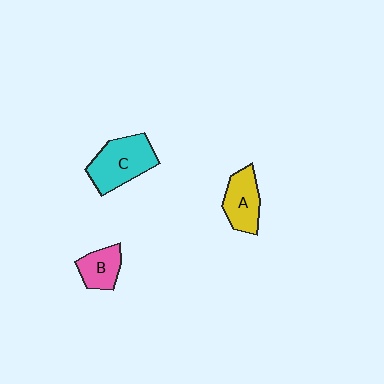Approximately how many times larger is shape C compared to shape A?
Approximately 1.4 times.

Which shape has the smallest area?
Shape B (pink).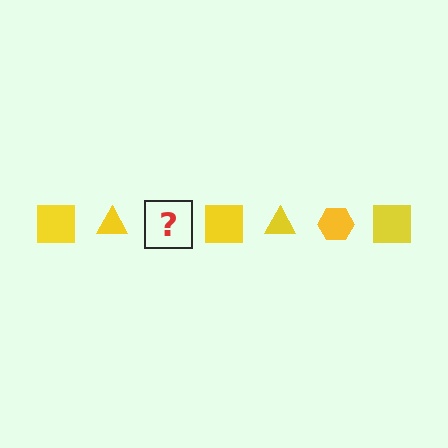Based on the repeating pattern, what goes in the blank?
The blank should be a yellow hexagon.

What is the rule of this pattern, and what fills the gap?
The rule is that the pattern cycles through square, triangle, hexagon shapes in yellow. The gap should be filled with a yellow hexagon.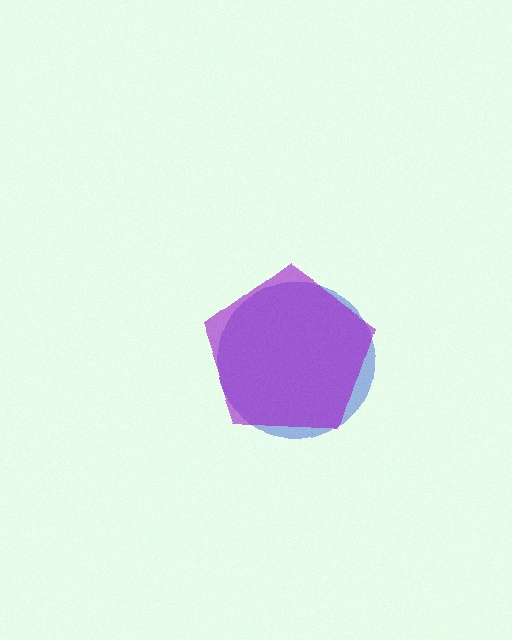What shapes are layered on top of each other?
The layered shapes are: a blue circle, a purple pentagon.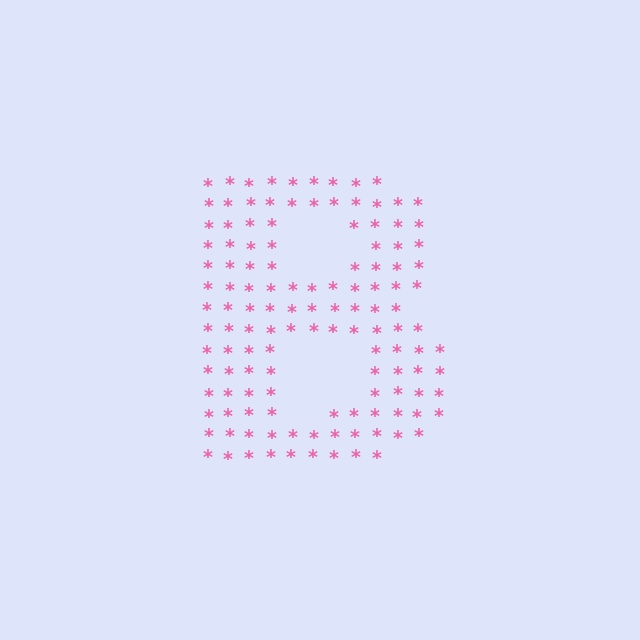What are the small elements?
The small elements are asterisks.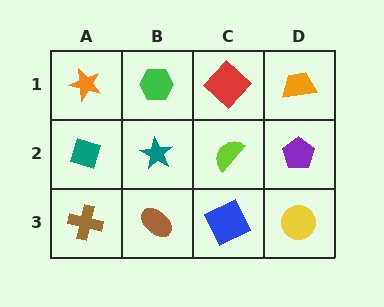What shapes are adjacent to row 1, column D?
A purple pentagon (row 2, column D), a red diamond (row 1, column C).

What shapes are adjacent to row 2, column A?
An orange star (row 1, column A), a brown cross (row 3, column A), a teal star (row 2, column B).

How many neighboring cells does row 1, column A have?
2.